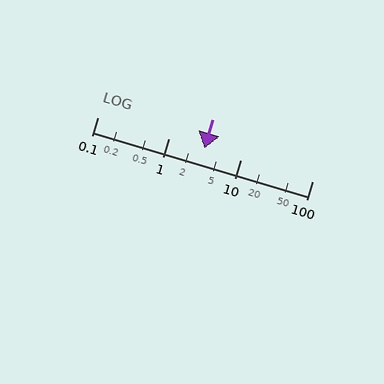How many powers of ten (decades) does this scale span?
The scale spans 3 decades, from 0.1 to 100.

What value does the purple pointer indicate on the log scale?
The pointer indicates approximately 3.1.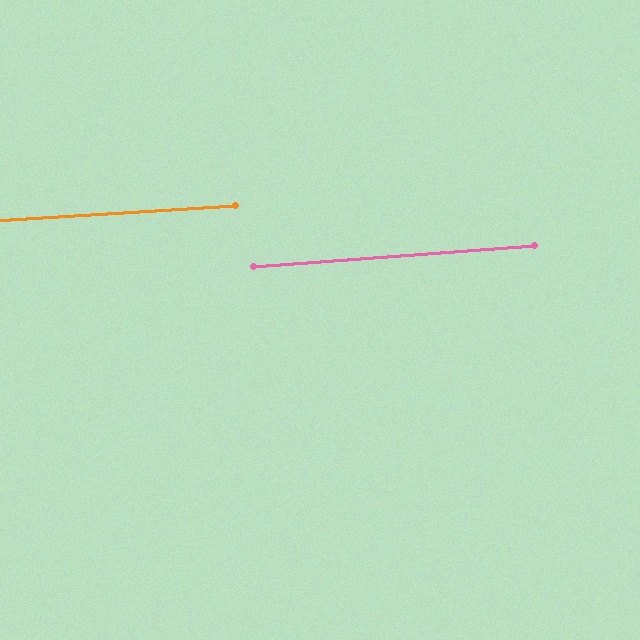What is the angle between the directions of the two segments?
Approximately 1 degree.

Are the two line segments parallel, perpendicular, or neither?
Parallel — their directions differ by only 0.7°.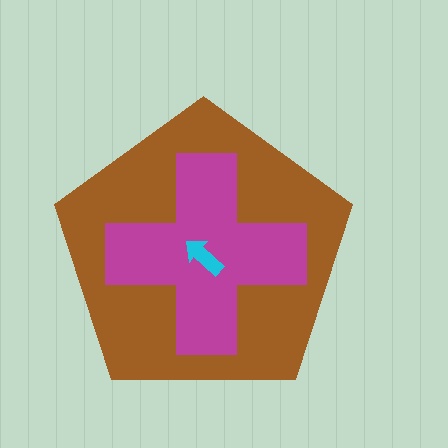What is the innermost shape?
The cyan arrow.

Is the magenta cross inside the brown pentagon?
Yes.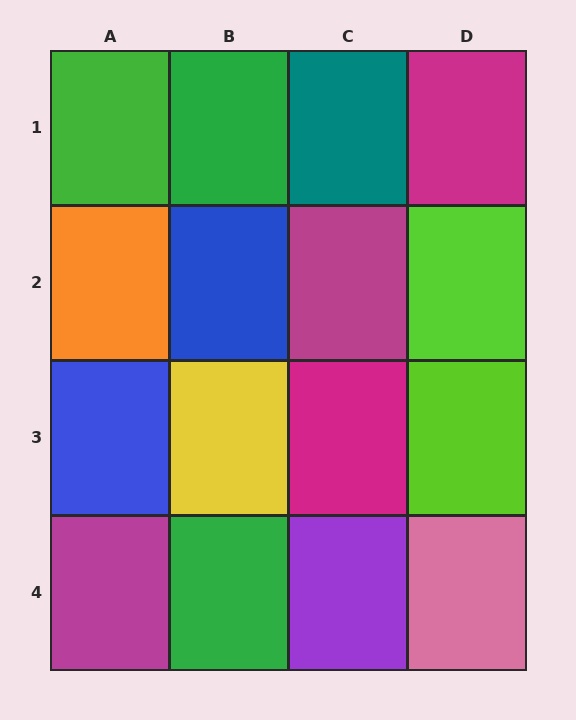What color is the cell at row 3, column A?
Blue.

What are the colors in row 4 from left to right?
Magenta, green, purple, pink.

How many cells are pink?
1 cell is pink.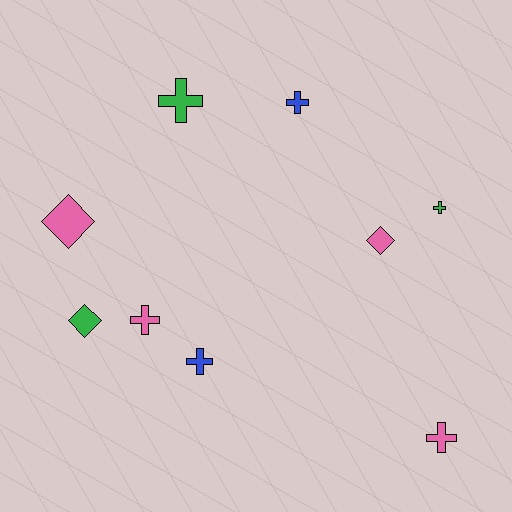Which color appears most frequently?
Pink, with 4 objects.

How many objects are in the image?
There are 9 objects.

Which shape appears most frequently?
Cross, with 6 objects.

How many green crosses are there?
There are 2 green crosses.